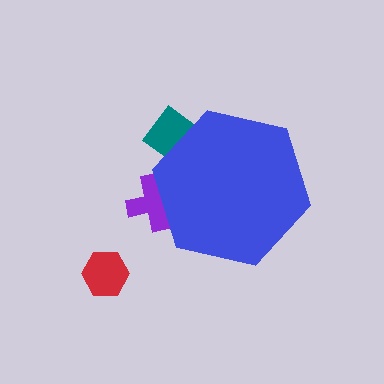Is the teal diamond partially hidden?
Yes, the teal diamond is partially hidden behind the blue hexagon.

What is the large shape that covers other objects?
A blue hexagon.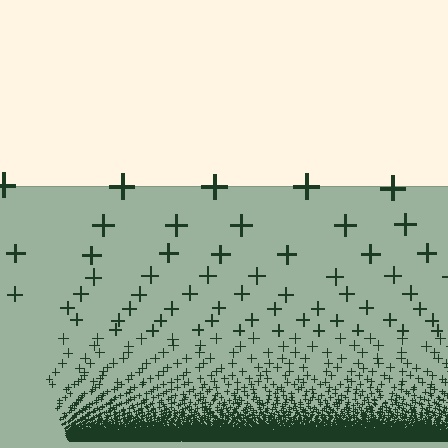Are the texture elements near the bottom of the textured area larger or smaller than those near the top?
Smaller. The gradient is inverted — elements near the bottom are smaller and denser.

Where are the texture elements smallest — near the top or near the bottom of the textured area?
Near the bottom.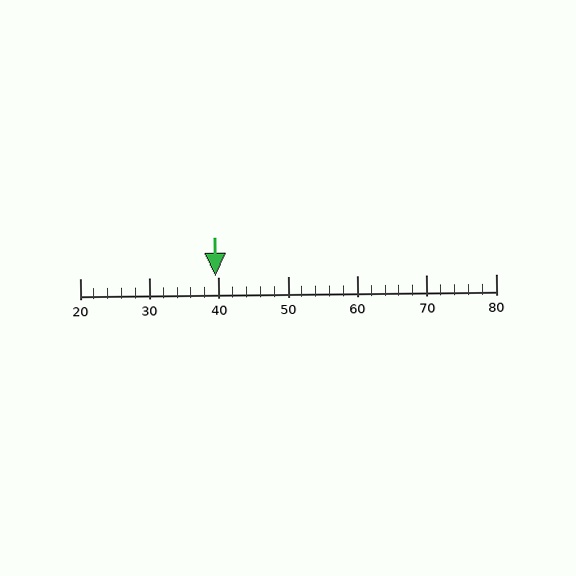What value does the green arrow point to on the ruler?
The green arrow points to approximately 40.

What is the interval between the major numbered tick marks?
The major tick marks are spaced 10 units apart.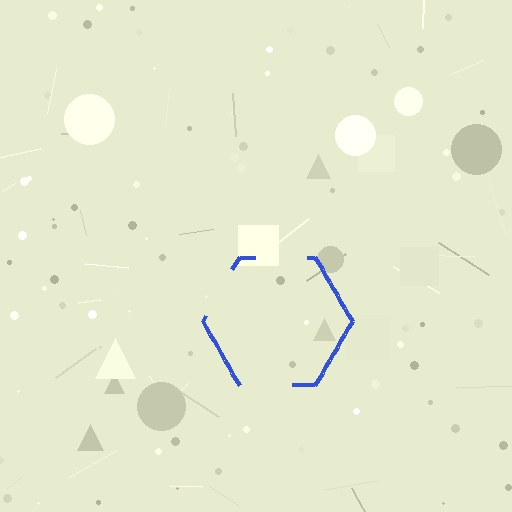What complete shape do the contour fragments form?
The contour fragments form a hexagon.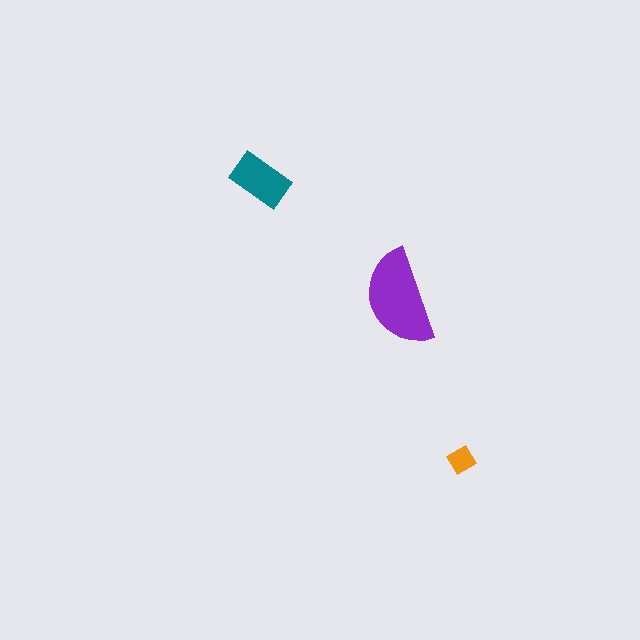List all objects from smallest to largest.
The orange diamond, the teal rectangle, the purple semicircle.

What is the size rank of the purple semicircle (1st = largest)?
1st.